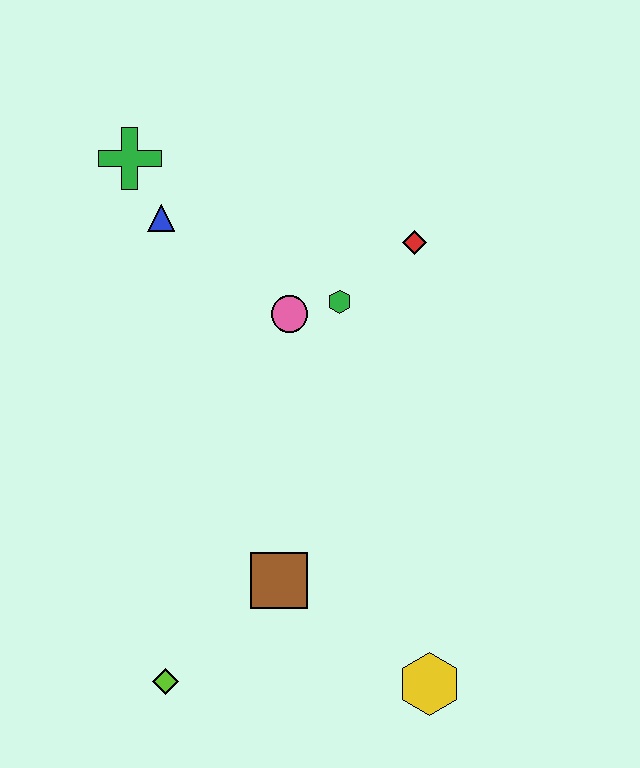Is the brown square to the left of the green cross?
No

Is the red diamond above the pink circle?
Yes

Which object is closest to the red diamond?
The green hexagon is closest to the red diamond.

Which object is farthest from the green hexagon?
The lime diamond is farthest from the green hexagon.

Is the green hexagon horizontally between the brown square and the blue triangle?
No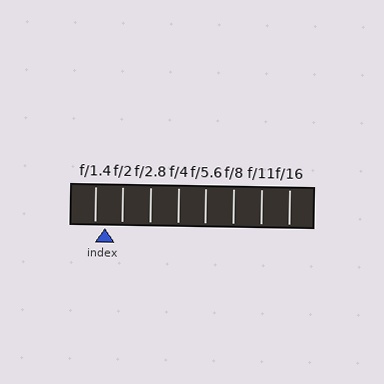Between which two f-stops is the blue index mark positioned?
The index mark is between f/1.4 and f/2.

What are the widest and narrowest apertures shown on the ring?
The widest aperture shown is f/1.4 and the narrowest is f/16.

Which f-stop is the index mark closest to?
The index mark is closest to f/1.4.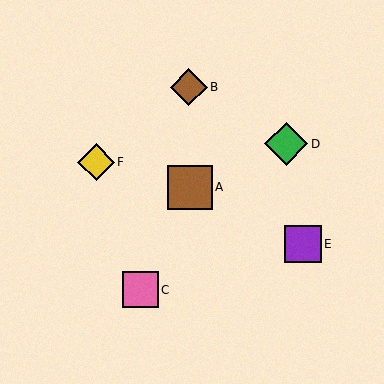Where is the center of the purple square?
The center of the purple square is at (303, 244).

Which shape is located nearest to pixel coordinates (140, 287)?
The pink square (labeled C) at (140, 290) is nearest to that location.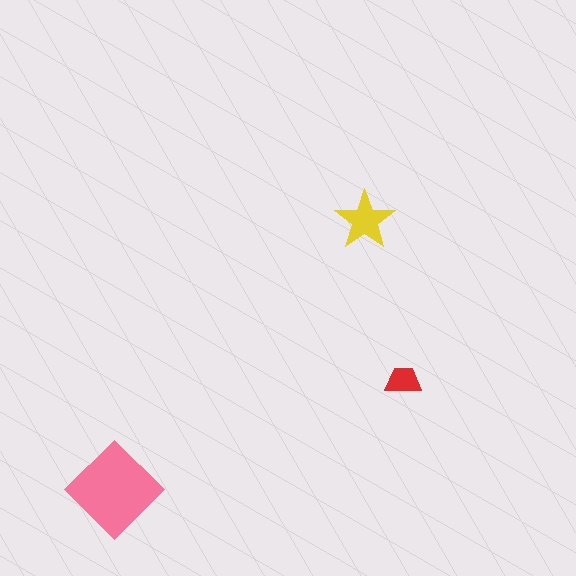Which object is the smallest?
The red trapezoid.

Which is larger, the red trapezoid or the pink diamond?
The pink diamond.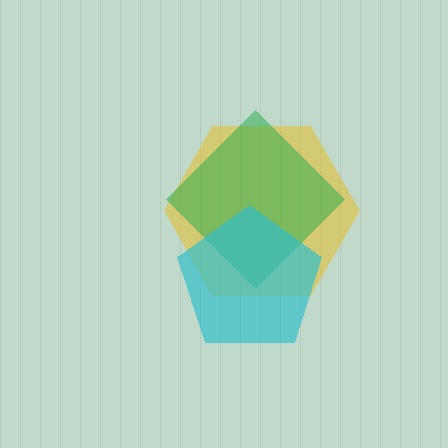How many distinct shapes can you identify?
There are 3 distinct shapes: a yellow hexagon, a green diamond, a cyan pentagon.